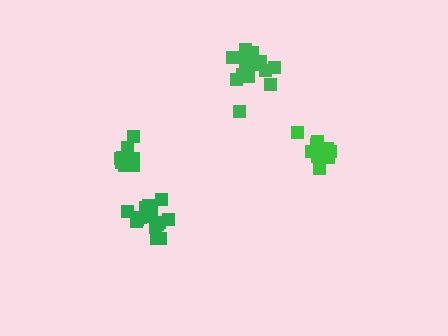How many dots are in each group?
Group 1: 16 dots, Group 2: 15 dots, Group 3: 12 dots, Group 4: 14 dots (57 total).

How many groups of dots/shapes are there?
There are 4 groups.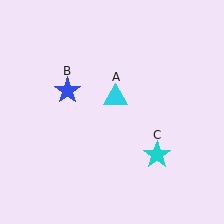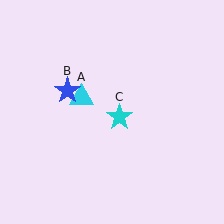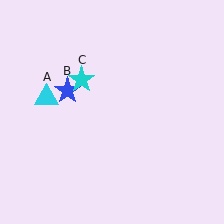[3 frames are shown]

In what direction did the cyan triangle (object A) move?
The cyan triangle (object A) moved left.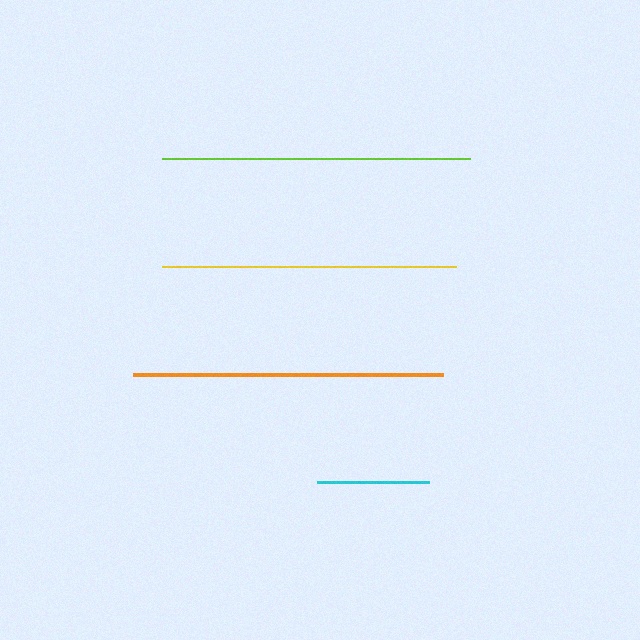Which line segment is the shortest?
The cyan line is the shortest at approximately 112 pixels.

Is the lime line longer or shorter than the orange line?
The orange line is longer than the lime line.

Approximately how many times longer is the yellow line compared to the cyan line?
The yellow line is approximately 2.6 times the length of the cyan line.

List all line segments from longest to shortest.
From longest to shortest: orange, lime, yellow, cyan.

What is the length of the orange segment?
The orange segment is approximately 310 pixels long.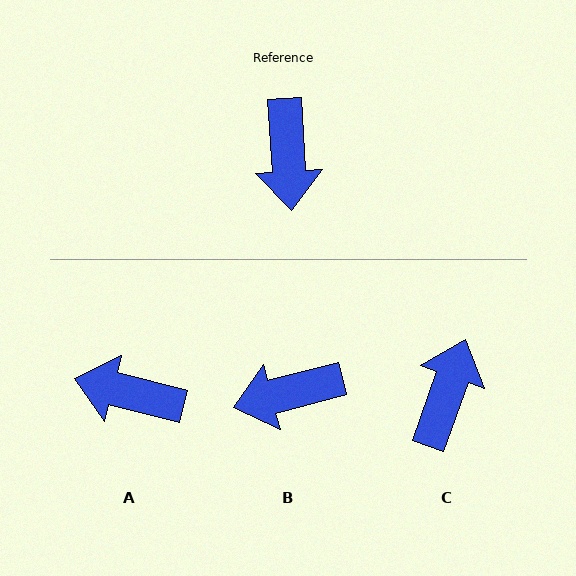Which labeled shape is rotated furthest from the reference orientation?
C, about 157 degrees away.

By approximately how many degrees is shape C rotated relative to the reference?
Approximately 157 degrees counter-clockwise.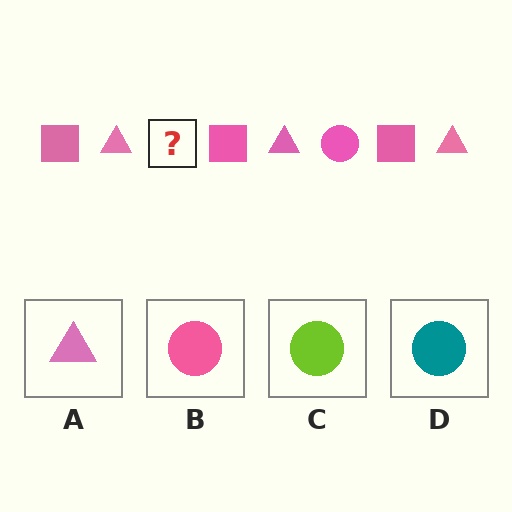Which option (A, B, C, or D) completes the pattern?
B.